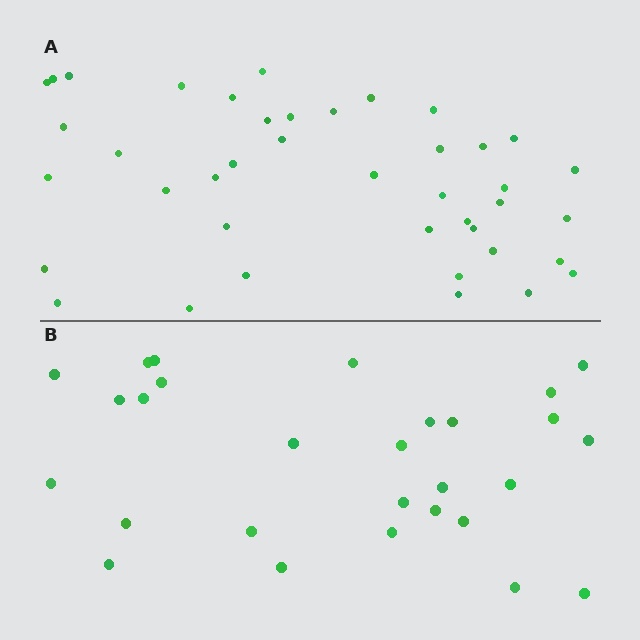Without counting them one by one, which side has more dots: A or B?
Region A (the top region) has more dots.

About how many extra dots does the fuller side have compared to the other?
Region A has approximately 15 more dots than region B.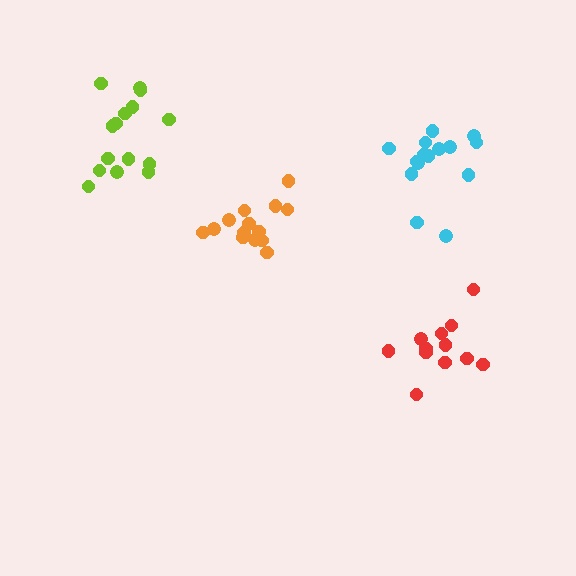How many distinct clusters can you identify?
There are 4 distinct clusters.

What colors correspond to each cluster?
The clusters are colored: red, orange, cyan, lime.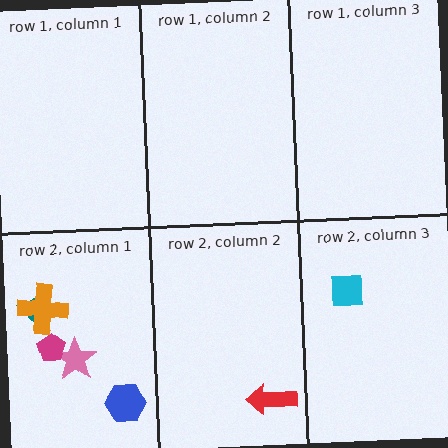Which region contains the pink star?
The row 2, column 1 region.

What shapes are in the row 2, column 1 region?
The blue hexagon, the pink star, the teal trapezoid, the orange cross, the magenta pentagon.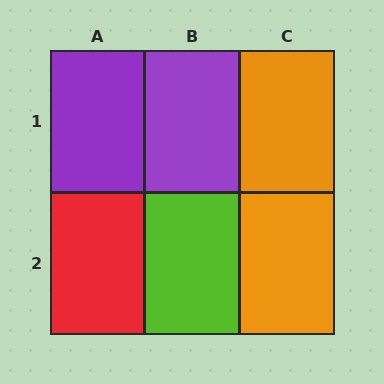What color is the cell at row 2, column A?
Red.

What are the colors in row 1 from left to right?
Purple, purple, orange.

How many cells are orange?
2 cells are orange.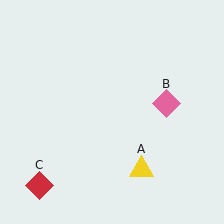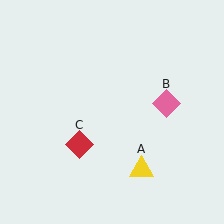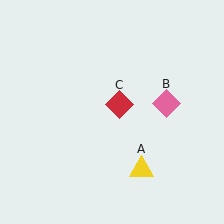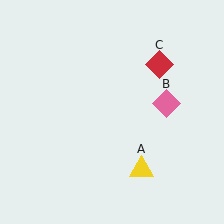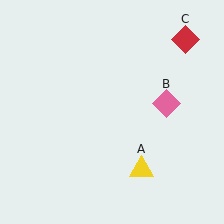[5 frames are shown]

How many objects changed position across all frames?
1 object changed position: red diamond (object C).